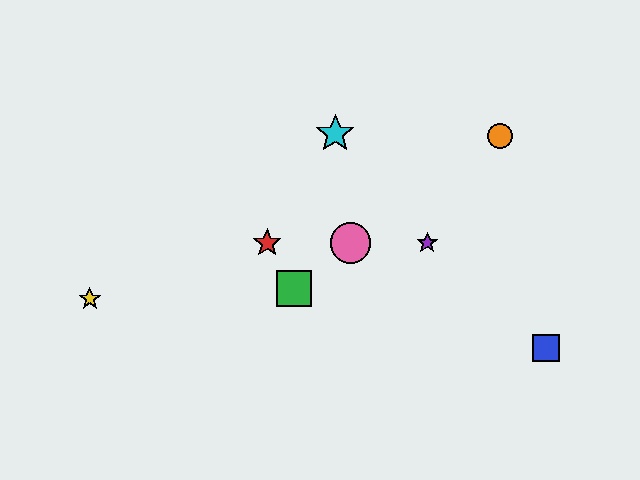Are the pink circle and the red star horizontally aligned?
Yes, both are at y≈243.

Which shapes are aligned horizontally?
The red star, the purple star, the pink circle are aligned horizontally.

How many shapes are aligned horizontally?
3 shapes (the red star, the purple star, the pink circle) are aligned horizontally.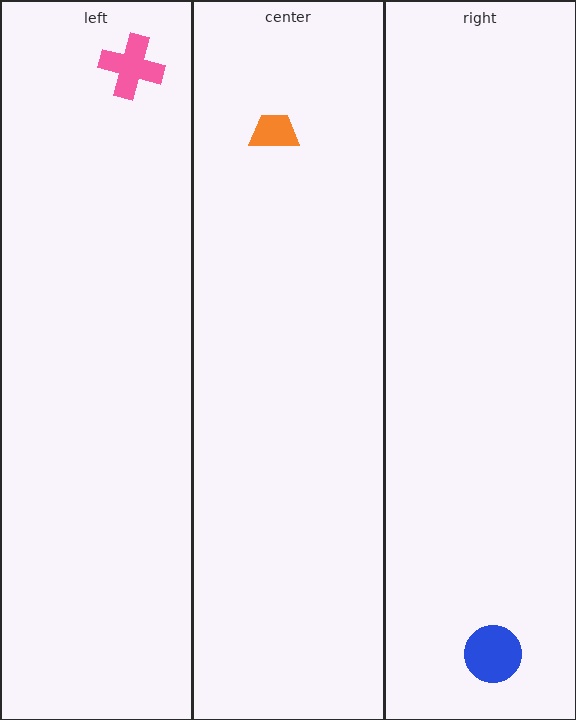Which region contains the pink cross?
The left region.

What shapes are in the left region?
The pink cross.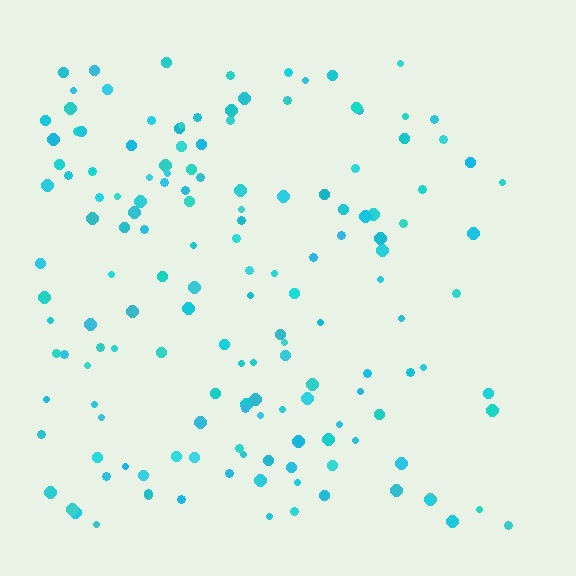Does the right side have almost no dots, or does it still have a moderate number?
Still a moderate number, just noticeably fewer than the left.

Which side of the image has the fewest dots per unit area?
The right.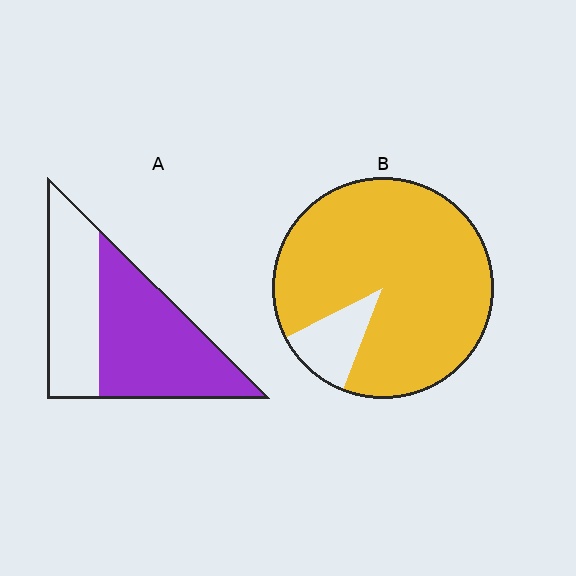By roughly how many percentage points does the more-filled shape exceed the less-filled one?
By roughly 30 percentage points (B over A).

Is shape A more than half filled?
Yes.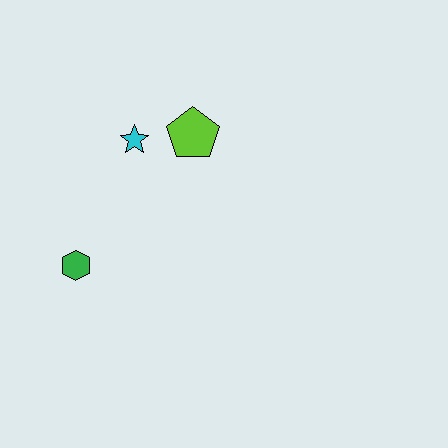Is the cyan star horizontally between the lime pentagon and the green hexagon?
Yes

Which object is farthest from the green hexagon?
The lime pentagon is farthest from the green hexagon.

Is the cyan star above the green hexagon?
Yes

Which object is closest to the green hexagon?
The cyan star is closest to the green hexagon.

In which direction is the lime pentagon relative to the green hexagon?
The lime pentagon is above the green hexagon.